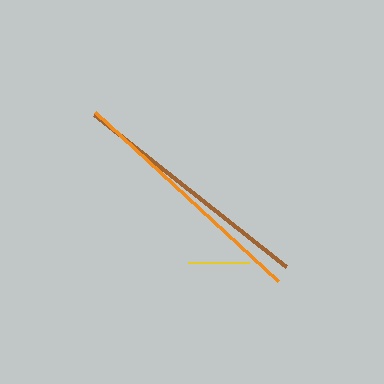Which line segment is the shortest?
The yellow line is the shortest at approximately 61 pixels.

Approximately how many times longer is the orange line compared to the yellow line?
The orange line is approximately 4.1 times the length of the yellow line.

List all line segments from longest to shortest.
From longest to shortest: orange, brown, yellow.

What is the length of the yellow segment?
The yellow segment is approximately 61 pixels long.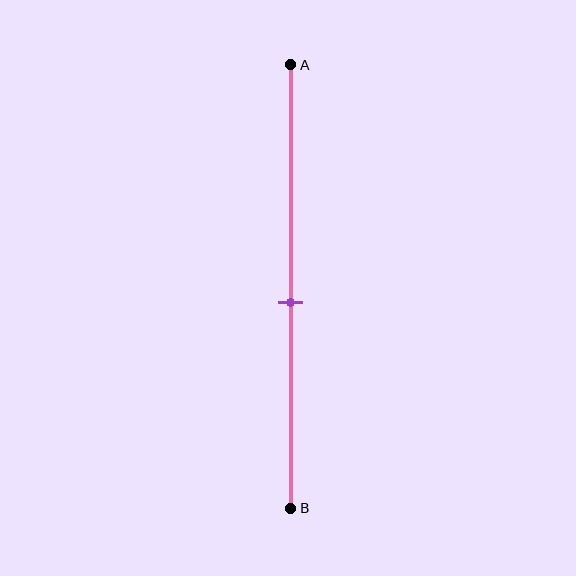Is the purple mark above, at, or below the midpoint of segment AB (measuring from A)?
The purple mark is below the midpoint of segment AB.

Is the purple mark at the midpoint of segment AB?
No, the mark is at about 55% from A, not at the 50% midpoint.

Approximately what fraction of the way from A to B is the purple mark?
The purple mark is approximately 55% of the way from A to B.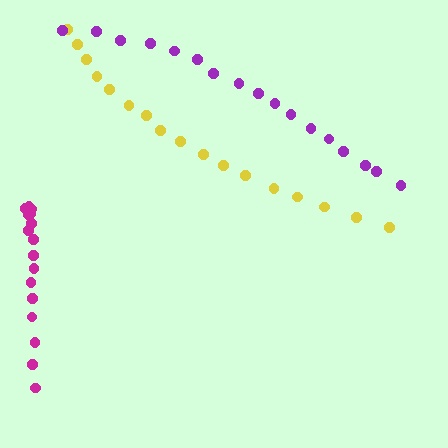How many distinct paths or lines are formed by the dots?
There are 3 distinct paths.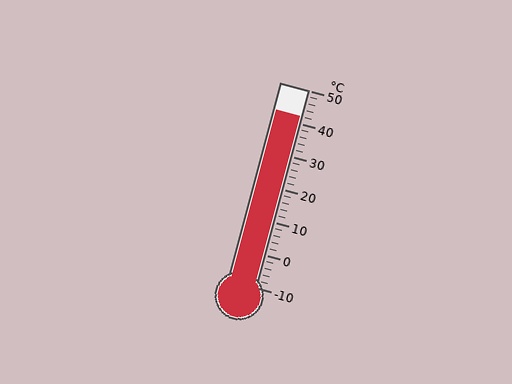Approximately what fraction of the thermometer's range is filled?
The thermometer is filled to approximately 85% of its range.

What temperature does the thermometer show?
The thermometer shows approximately 42°C.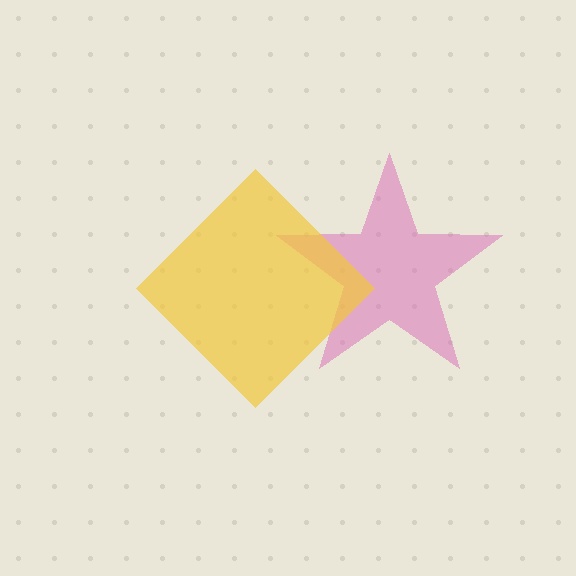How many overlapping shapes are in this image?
There are 2 overlapping shapes in the image.